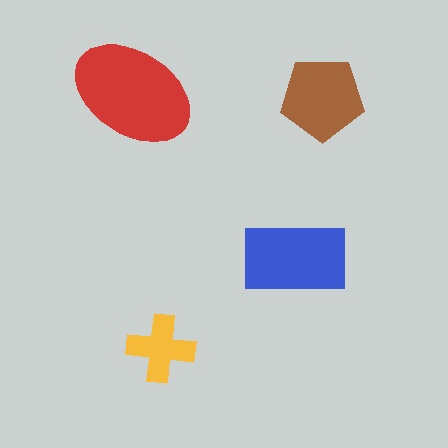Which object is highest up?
The red ellipse is topmost.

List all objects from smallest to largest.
The yellow cross, the brown pentagon, the blue rectangle, the red ellipse.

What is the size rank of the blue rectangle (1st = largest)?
2nd.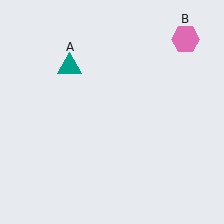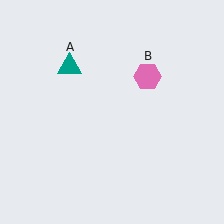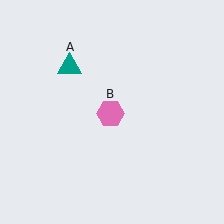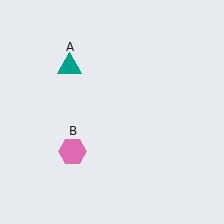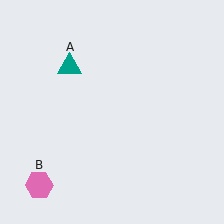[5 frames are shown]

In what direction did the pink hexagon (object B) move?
The pink hexagon (object B) moved down and to the left.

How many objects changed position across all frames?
1 object changed position: pink hexagon (object B).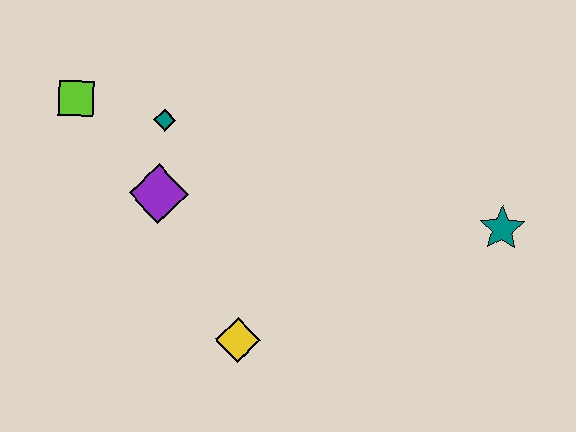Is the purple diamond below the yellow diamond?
No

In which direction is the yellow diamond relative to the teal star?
The yellow diamond is to the left of the teal star.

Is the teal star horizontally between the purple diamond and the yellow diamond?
No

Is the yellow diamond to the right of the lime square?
Yes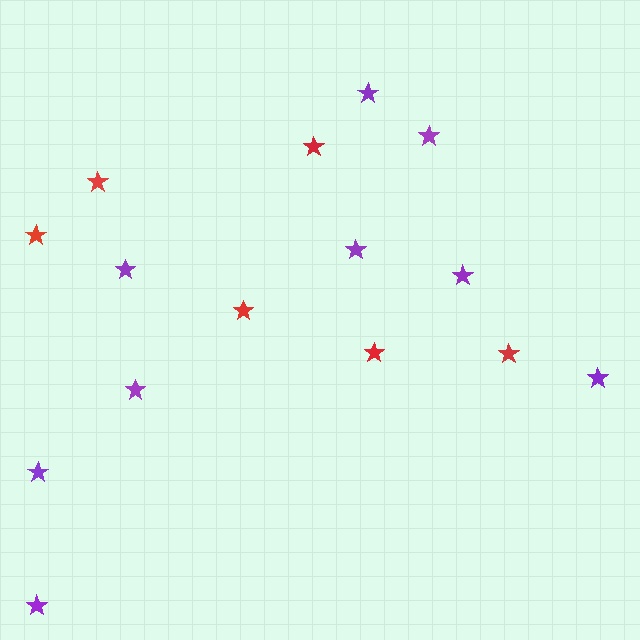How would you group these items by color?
There are 2 groups: one group of purple stars (9) and one group of red stars (6).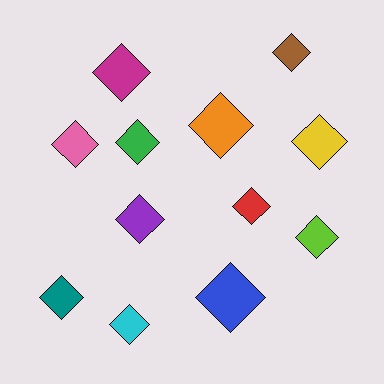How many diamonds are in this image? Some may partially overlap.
There are 12 diamonds.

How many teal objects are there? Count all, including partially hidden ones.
There is 1 teal object.